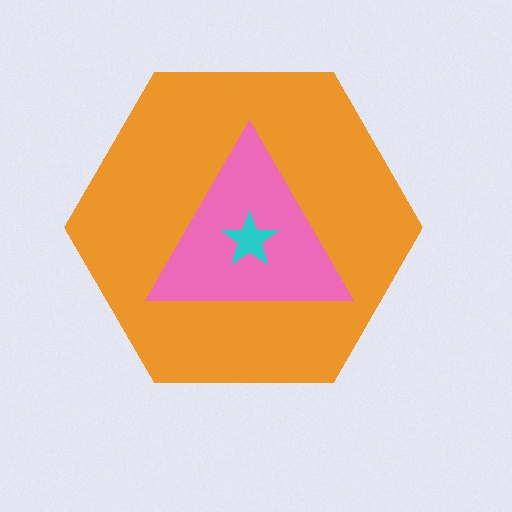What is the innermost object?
The cyan star.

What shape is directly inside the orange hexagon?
The pink triangle.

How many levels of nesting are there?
3.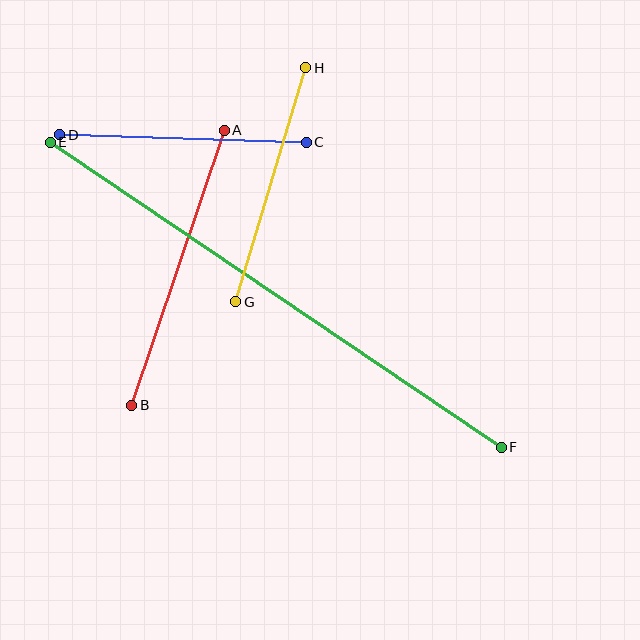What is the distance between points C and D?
The distance is approximately 247 pixels.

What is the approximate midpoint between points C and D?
The midpoint is at approximately (183, 139) pixels.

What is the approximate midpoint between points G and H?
The midpoint is at approximately (271, 185) pixels.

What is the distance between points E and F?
The distance is approximately 545 pixels.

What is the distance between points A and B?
The distance is approximately 290 pixels.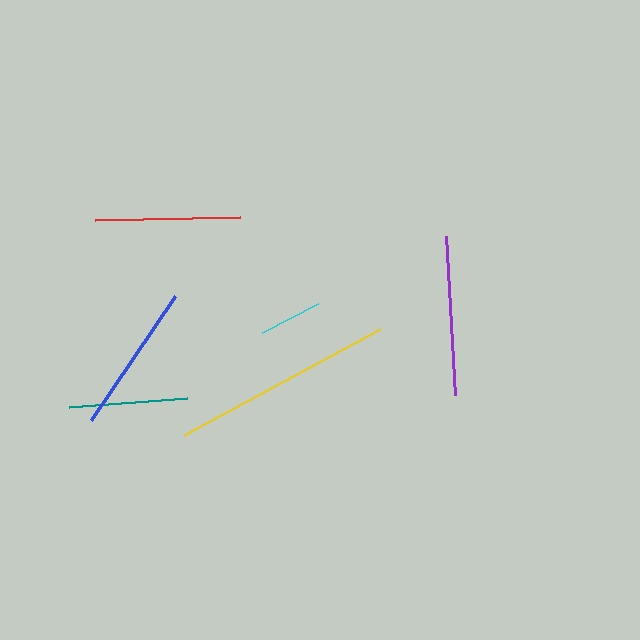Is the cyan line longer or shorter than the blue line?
The blue line is longer than the cyan line.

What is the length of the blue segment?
The blue segment is approximately 151 pixels long.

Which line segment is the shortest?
The cyan line is the shortest at approximately 63 pixels.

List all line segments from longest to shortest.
From longest to shortest: yellow, purple, blue, red, teal, cyan.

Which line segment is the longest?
The yellow line is the longest at approximately 223 pixels.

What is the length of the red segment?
The red segment is approximately 145 pixels long.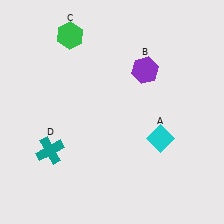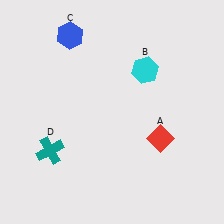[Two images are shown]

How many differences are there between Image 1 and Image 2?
There are 3 differences between the two images.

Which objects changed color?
A changed from cyan to red. B changed from purple to cyan. C changed from green to blue.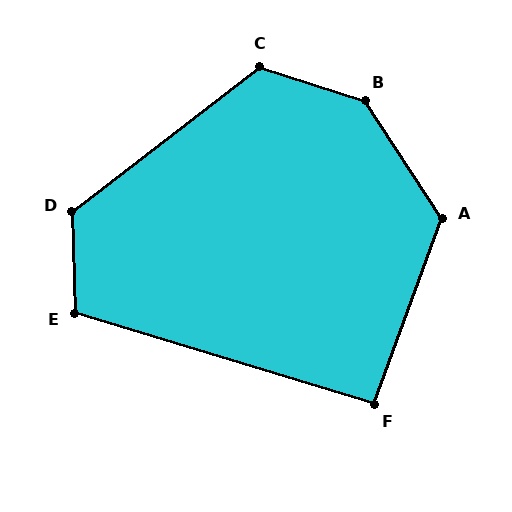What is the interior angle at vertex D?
Approximately 126 degrees (obtuse).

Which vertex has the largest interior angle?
B, at approximately 141 degrees.